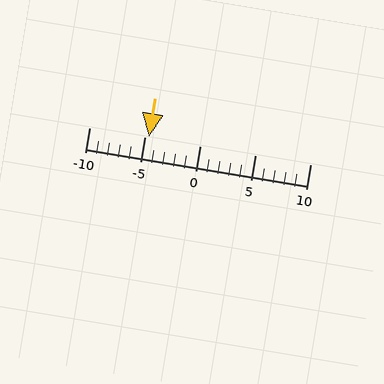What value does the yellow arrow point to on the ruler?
The yellow arrow points to approximately -5.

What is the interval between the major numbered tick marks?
The major tick marks are spaced 5 units apart.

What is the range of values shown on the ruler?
The ruler shows values from -10 to 10.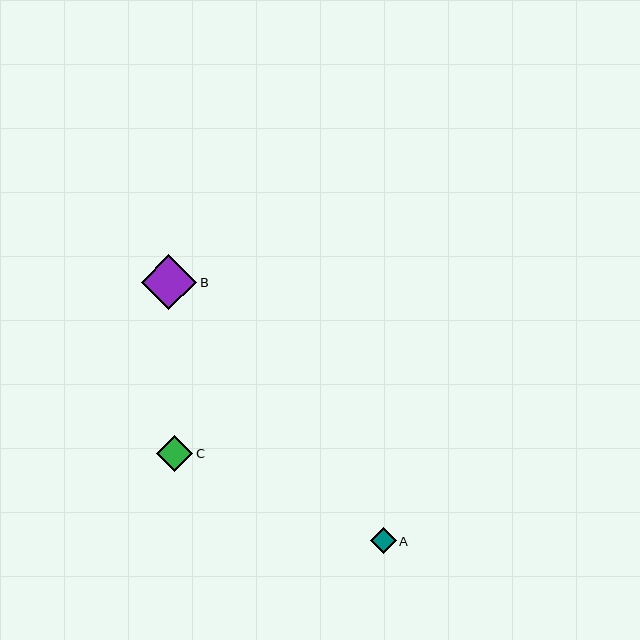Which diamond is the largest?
Diamond B is the largest with a size of approximately 56 pixels.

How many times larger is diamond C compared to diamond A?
Diamond C is approximately 1.4 times the size of diamond A.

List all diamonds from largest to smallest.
From largest to smallest: B, C, A.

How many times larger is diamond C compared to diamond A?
Diamond C is approximately 1.4 times the size of diamond A.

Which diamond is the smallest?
Diamond A is the smallest with a size of approximately 26 pixels.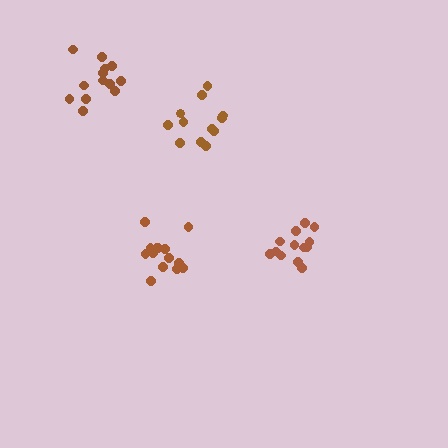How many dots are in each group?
Group 1: 13 dots, Group 2: 13 dots, Group 3: 14 dots, Group 4: 12 dots (52 total).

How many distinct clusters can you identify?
There are 4 distinct clusters.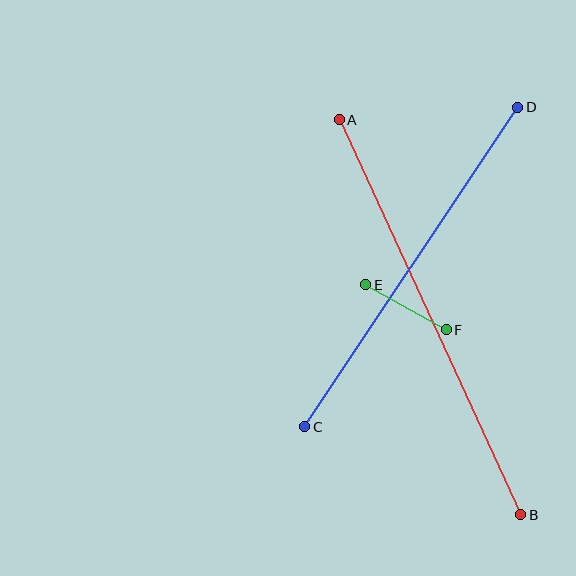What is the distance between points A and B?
The distance is approximately 434 pixels.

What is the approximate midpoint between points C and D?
The midpoint is at approximately (411, 267) pixels.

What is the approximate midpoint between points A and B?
The midpoint is at approximately (430, 317) pixels.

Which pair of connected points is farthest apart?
Points A and B are farthest apart.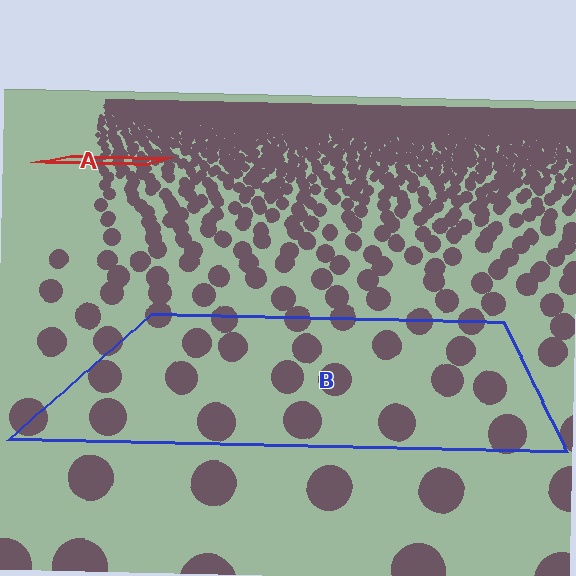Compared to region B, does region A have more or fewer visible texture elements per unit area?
Region A has more texture elements per unit area — they are packed more densely because it is farther away.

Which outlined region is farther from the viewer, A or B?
Region A is farther from the viewer — the texture elements inside it appear smaller and more densely packed.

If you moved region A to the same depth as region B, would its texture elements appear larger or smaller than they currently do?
They would appear larger. At a closer depth, the same texture elements are projected at a bigger on-screen size.